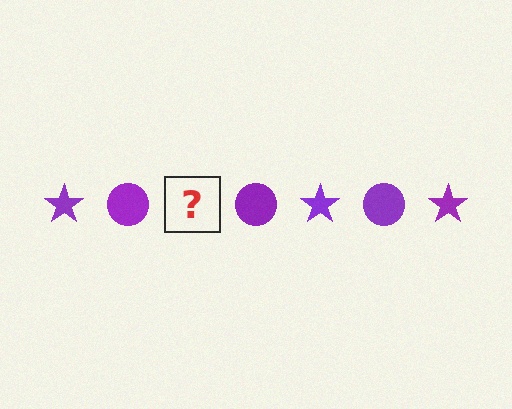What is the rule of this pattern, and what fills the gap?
The rule is that the pattern cycles through star, circle shapes in purple. The gap should be filled with a purple star.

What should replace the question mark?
The question mark should be replaced with a purple star.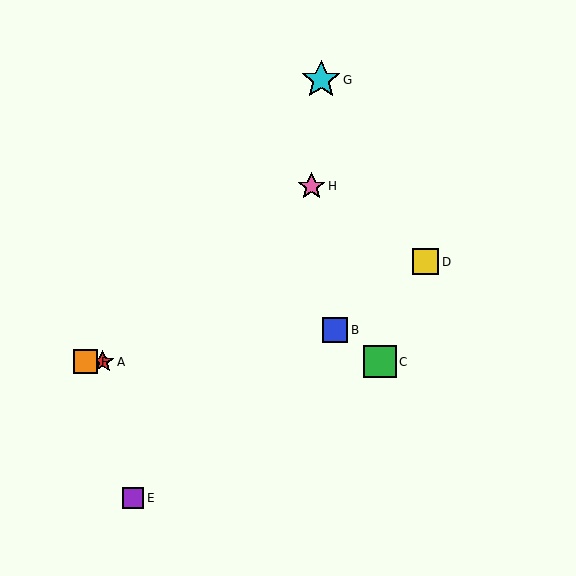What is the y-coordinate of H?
Object H is at y≈186.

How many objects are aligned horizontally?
3 objects (A, C, F) are aligned horizontally.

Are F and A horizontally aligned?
Yes, both are at y≈362.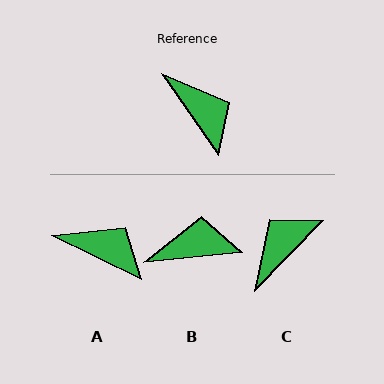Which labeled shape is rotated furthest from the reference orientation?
C, about 101 degrees away.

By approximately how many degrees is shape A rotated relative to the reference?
Approximately 29 degrees counter-clockwise.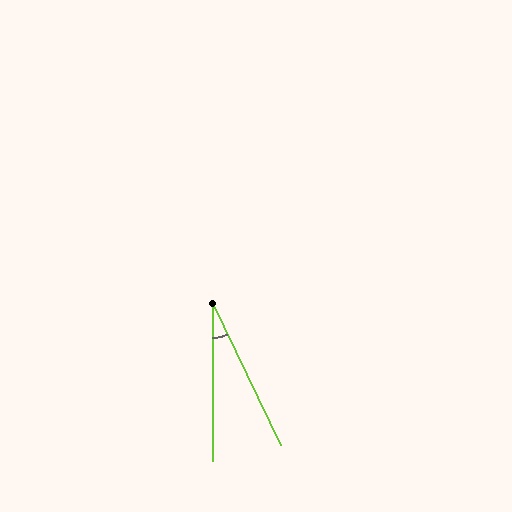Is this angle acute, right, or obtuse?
It is acute.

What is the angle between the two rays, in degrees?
Approximately 26 degrees.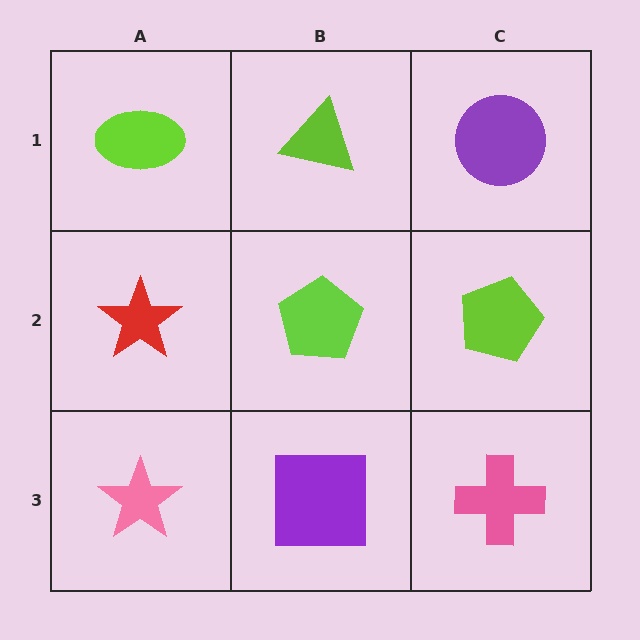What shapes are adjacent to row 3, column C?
A lime pentagon (row 2, column C), a purple square (row 3, column B).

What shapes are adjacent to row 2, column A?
A lime ellipse (row 1, column A), a pink star (row 3, column A), a lime pentagon (row 2, column B).